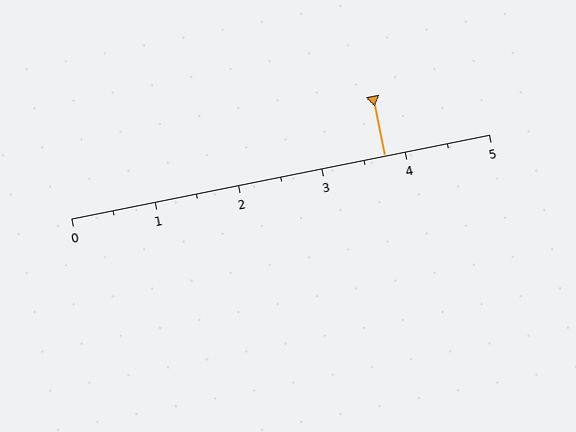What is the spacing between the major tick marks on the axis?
The major ticks are spaced 1 apart.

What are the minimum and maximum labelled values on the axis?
The axis runs from 0 to 5.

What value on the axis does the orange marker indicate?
The marker indicates approximately 3.8.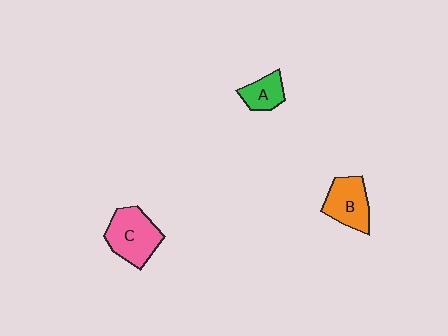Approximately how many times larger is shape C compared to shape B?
Approximately 1.2 times.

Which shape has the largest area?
Shape C (pink).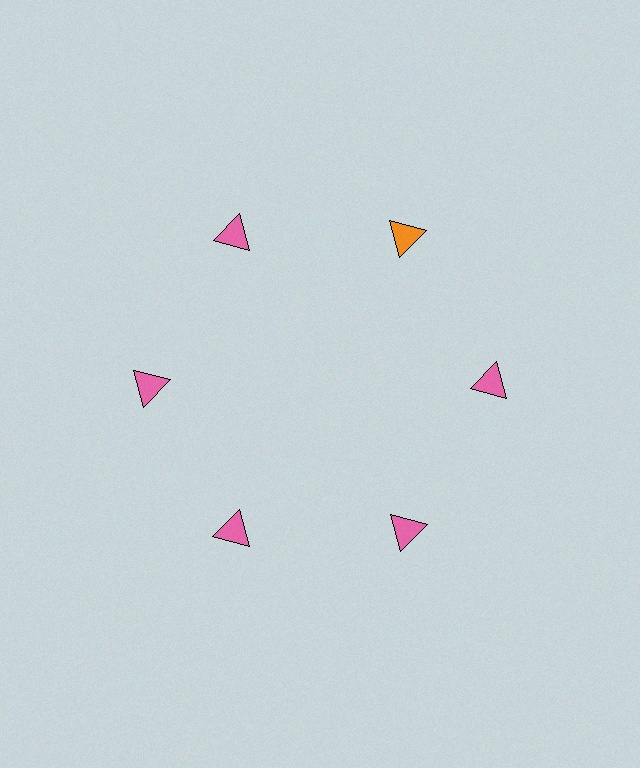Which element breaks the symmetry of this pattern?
The orange triangle at roughly the 1 o'clock position breaks the symmetry. All other shapes are pink triangles.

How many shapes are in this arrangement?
There are 6 shapes arranged in a ring pattern.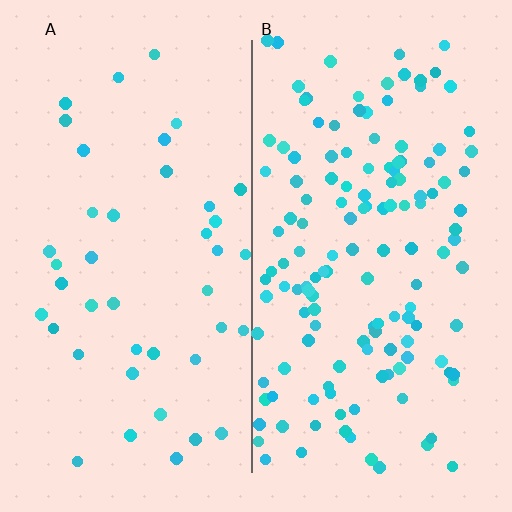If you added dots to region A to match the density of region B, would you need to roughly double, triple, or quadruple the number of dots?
Approximately triple.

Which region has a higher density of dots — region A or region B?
B (the right).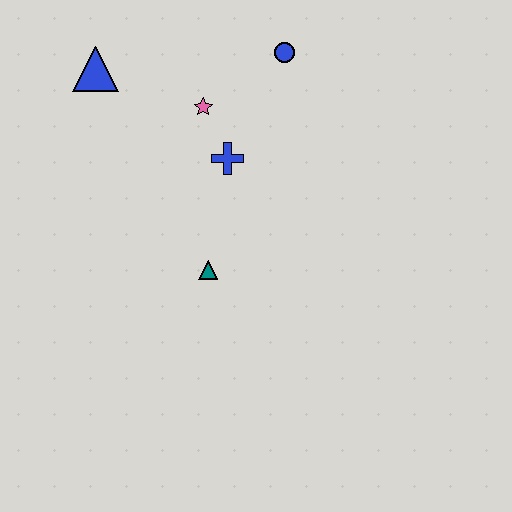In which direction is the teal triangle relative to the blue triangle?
The teal triangle is below the blue triangle.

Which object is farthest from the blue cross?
The blue triangle is farthest from the blue cross.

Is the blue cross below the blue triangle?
Yes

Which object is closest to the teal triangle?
The blue cross is closest to the teal triangle.